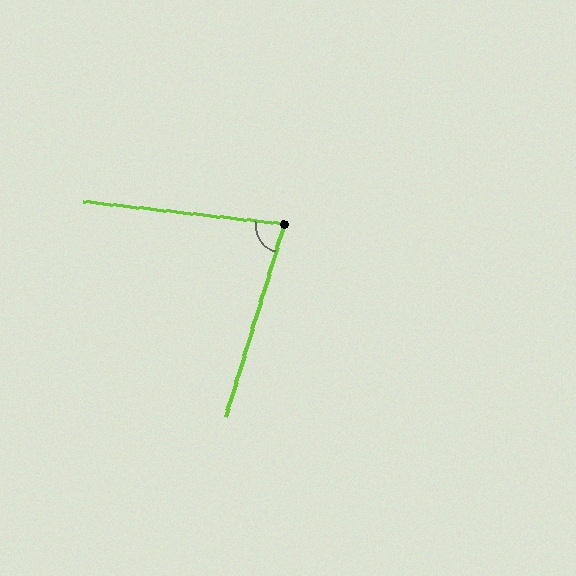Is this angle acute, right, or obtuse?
It is acute.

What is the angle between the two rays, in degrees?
Approximately 80 degrees.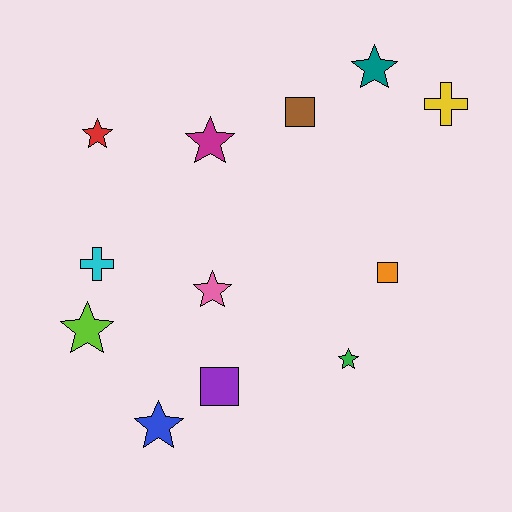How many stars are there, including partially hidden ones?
There are 7 stars.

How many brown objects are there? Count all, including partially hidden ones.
There is 1 brown object.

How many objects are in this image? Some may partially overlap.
There are 12 objects.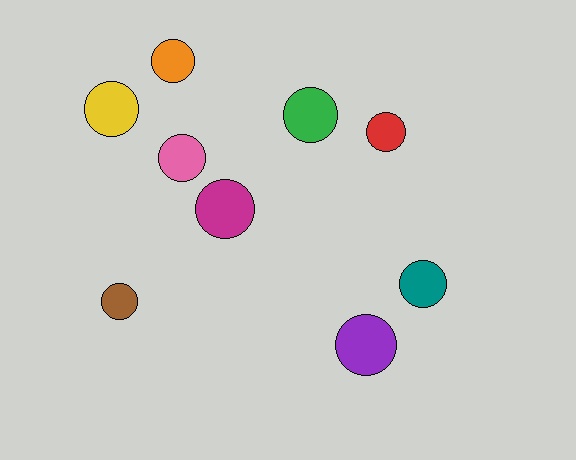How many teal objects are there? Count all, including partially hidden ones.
There is 1 teal object.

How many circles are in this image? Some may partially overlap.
There are 9 circles.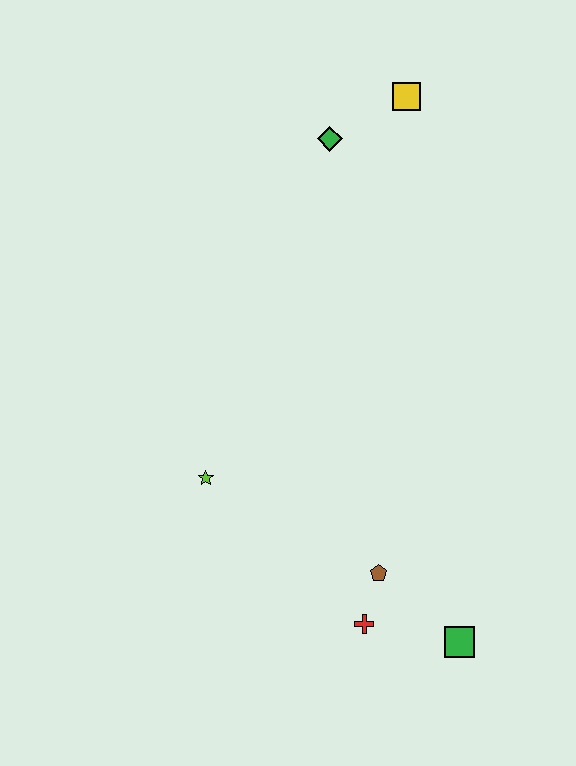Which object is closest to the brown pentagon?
The red cross is closest to the brown pentagon.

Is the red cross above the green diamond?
No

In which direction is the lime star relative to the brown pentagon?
The lime star is to the left of the brown pentagon.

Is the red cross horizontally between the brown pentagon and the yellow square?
No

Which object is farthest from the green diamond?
The green square is farthest from the green diamond.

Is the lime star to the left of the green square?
Yes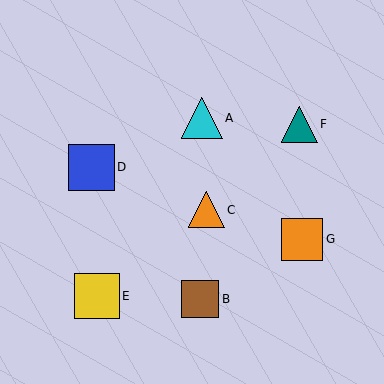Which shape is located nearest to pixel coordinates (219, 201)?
The orange triangle (labeled C) at (207, 210) is nearest to that location.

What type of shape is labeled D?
Shape D is a blue square.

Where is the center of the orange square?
The center of the orange square is at (302, 239).